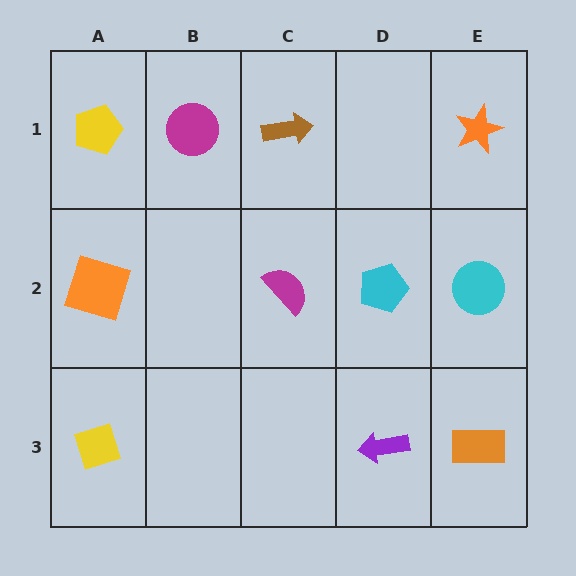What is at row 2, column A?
An orange square.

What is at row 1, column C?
A brown arrow.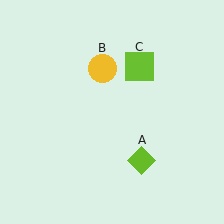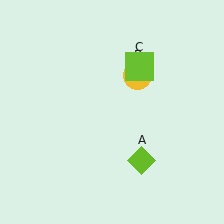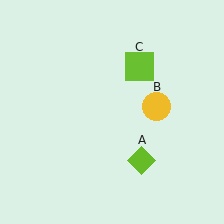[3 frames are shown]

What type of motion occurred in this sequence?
The yellow circle (object B) rotated clockwise around the center of the scene.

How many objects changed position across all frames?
1 object changed position: yellow circle (object B).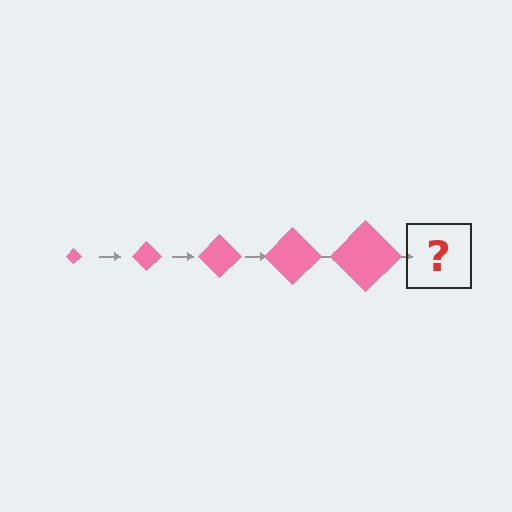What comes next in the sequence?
The next element should be a pink diamond, larger than the previous one.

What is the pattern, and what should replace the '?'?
The pattern is that the diamond gets progressively larger each step. The '?' should be a pink diamond, larger than the previous one.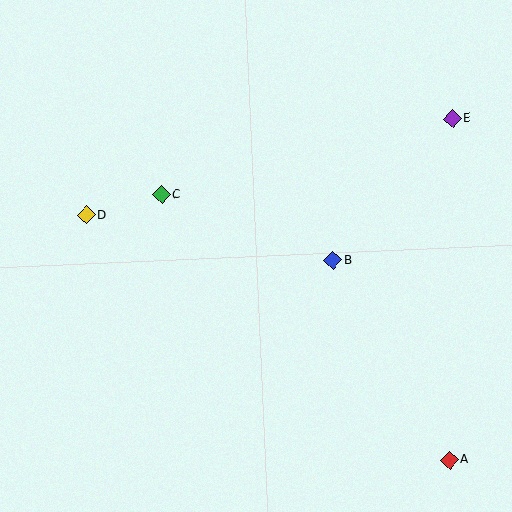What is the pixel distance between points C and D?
The distance between C and D is 78 pixels.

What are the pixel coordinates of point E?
Point E is at (452, 118).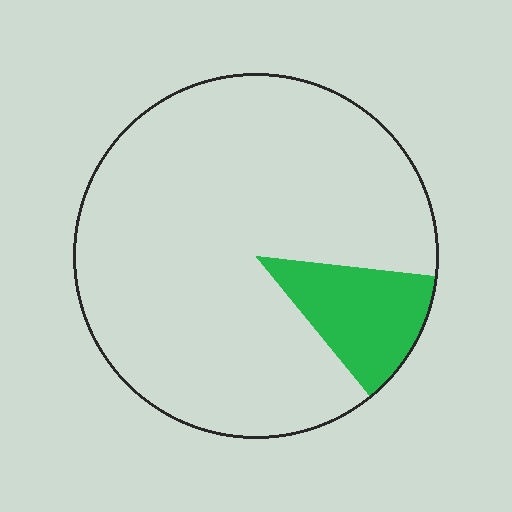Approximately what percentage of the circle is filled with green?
Approximately 10%.